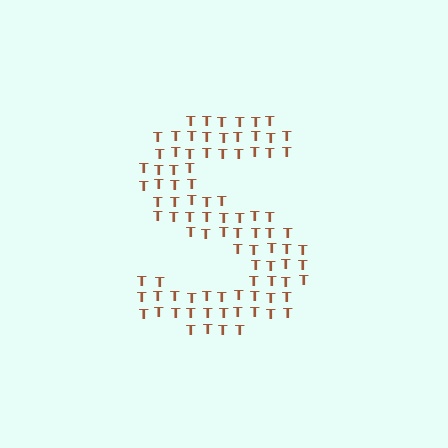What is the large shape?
The large shape is the letter S.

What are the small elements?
The small elements are letter T's.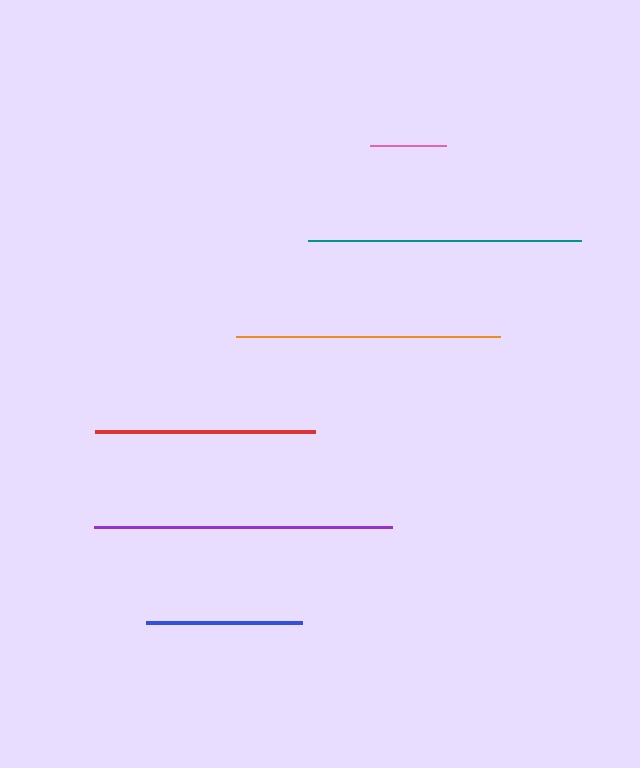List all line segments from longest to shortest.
From longest to shortest: purple, teal, orange, red, blue, pink.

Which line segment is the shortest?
The pink line is the shortest at approximately 76 pixels.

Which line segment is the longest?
The purple line is the longest at approximately 298 pixels.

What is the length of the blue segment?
The blue segment is approximately 156 pixels long.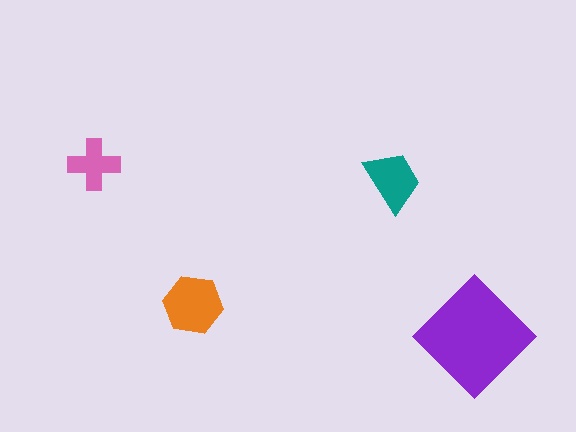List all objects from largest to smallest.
The purple diamond, the orange hexagon, the teal trapezoid, the pink cross.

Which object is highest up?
The pink cross is topmost.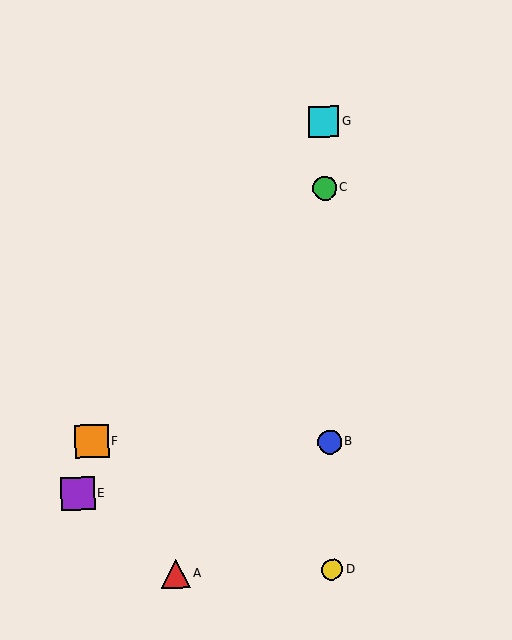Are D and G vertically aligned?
Yes, both are at x≈332.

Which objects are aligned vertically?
Objects B, C, D, G are aligned vertically.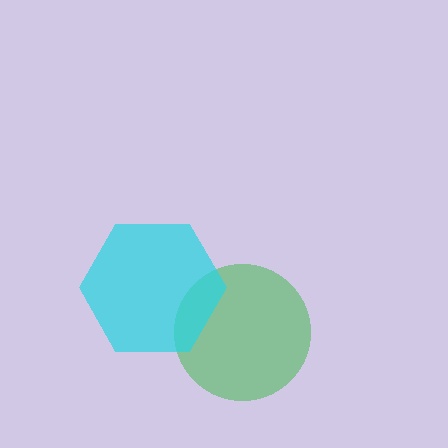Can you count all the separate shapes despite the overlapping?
Yes, there are 2 separate shapes.